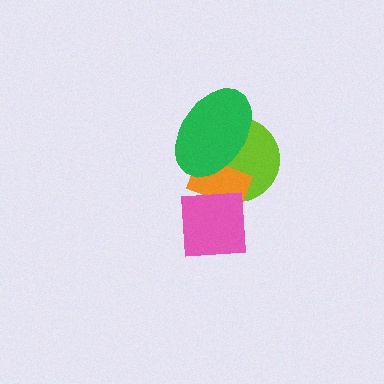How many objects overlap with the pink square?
2 objects overlap with the pink square.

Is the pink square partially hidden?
No, no other shape covers it.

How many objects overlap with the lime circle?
3 objects overlap with the lime circle.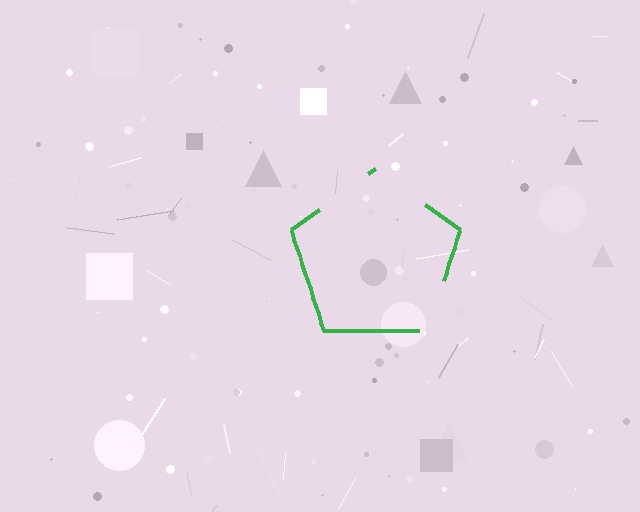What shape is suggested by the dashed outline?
The dashed outline suggests a pentagon.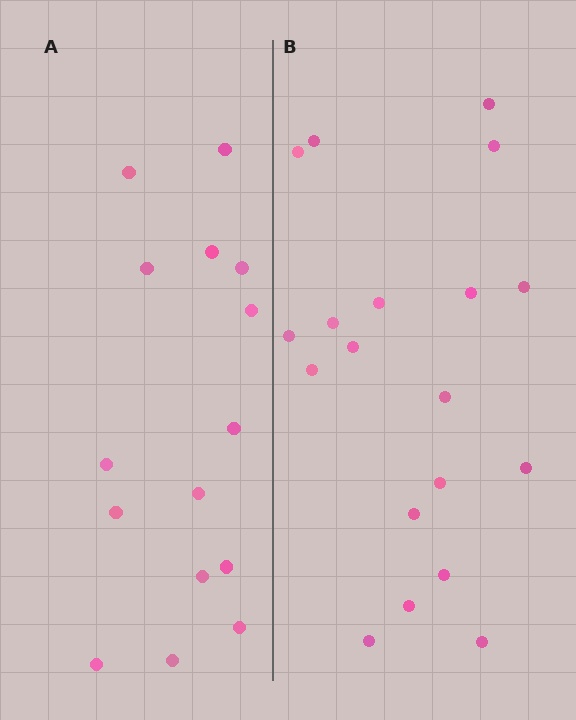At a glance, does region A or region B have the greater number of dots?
Region B (the right region) has more dots.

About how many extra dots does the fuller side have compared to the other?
Region B has about 4 more dots than region A.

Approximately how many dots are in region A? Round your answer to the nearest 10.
About 20 dots. (The exact count is 15, which rounds to 20.)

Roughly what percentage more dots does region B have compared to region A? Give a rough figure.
About 25% more.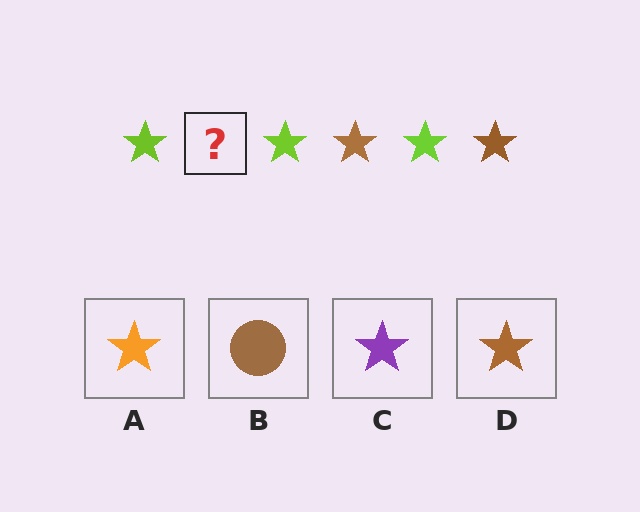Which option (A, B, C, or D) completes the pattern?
D.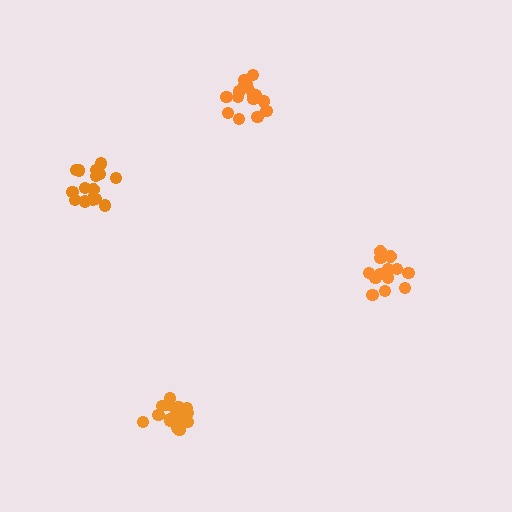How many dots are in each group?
Group 1: 13 dots, Group 2: 16 dots, Group 3: 16 dots, Group 4: 15 dots (60 total).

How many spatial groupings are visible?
There are 4 spatial groupings.